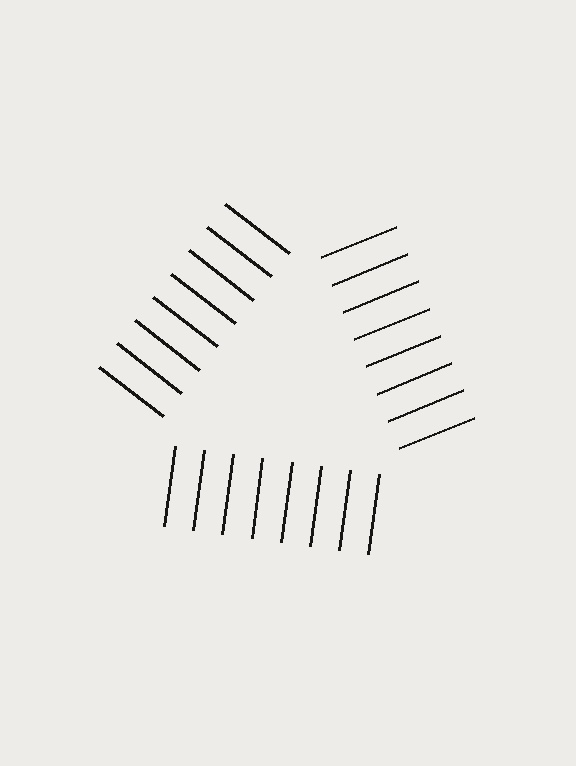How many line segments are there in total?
24 — 8 along each of the 3 edges.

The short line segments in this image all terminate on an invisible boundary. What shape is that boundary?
An illusory triangle — the line segments terminate on its edges but no continuous stroke is drawn.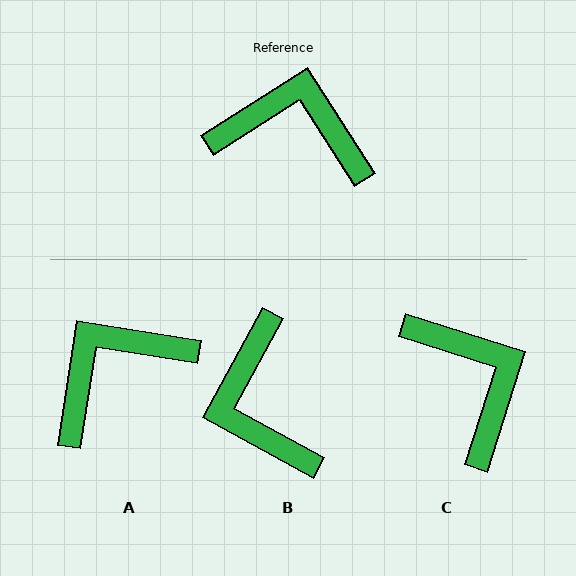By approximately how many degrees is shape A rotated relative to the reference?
Approximately 48 degrees counter-clockwise.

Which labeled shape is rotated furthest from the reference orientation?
B, about 119 degrees away.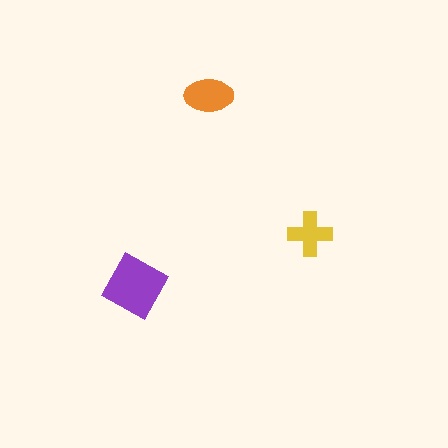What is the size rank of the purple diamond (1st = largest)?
1st.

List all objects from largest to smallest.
The purple diamond, the orange ellipse, the yellow cross.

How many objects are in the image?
There are 3 objects in the image.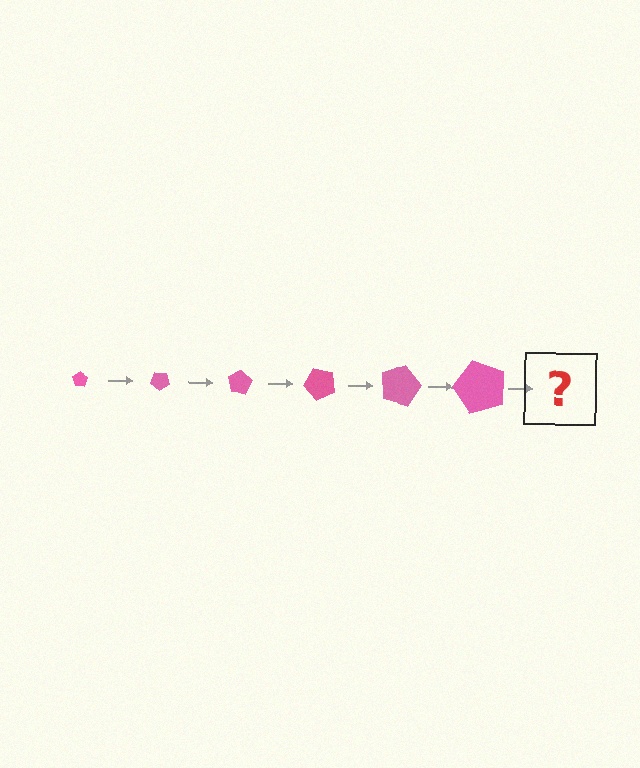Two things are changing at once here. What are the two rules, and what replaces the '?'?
The two rules are that the pentagon grows larger each step and it rotates 40 degrees each step. The '?' should be a pentagon, larger than the previous one and rotated 240 degrees from the start.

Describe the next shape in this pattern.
It should be a pentagon, larger than the previous one and rotated 240 degrees from the start.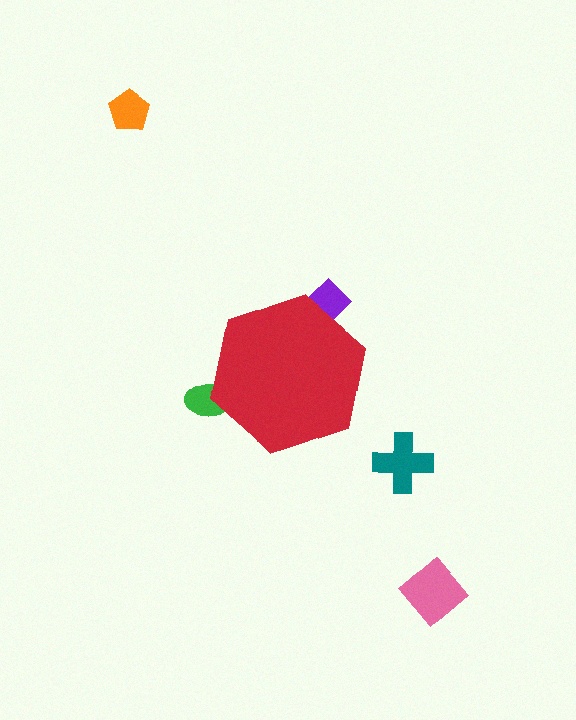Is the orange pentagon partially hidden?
No, the orange pentagon is fully visible.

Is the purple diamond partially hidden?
Yes, the purple diamond is partially hidden behind the red hexagon.